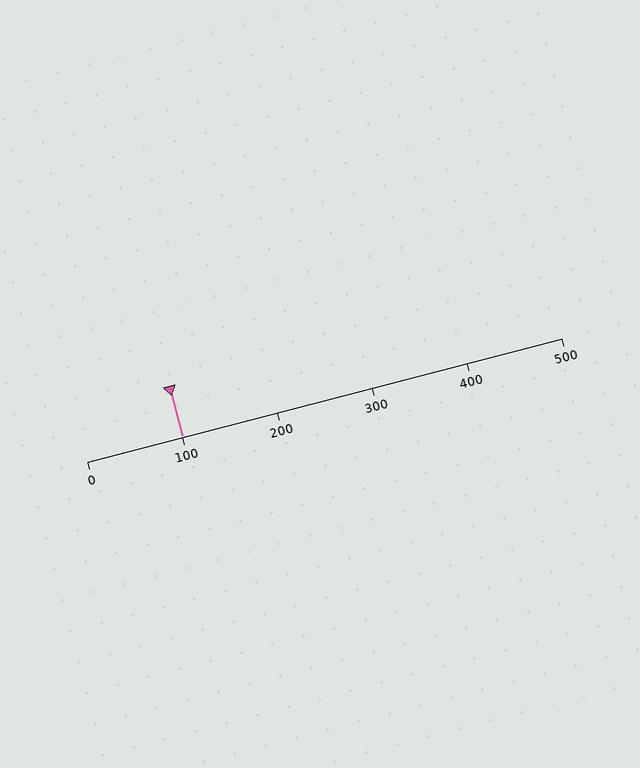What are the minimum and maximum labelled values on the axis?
The axis runs from 0 to 500.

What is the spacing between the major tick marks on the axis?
The major ticks are spaced 100 apart.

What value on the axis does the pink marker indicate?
The marker indicates approximately 100.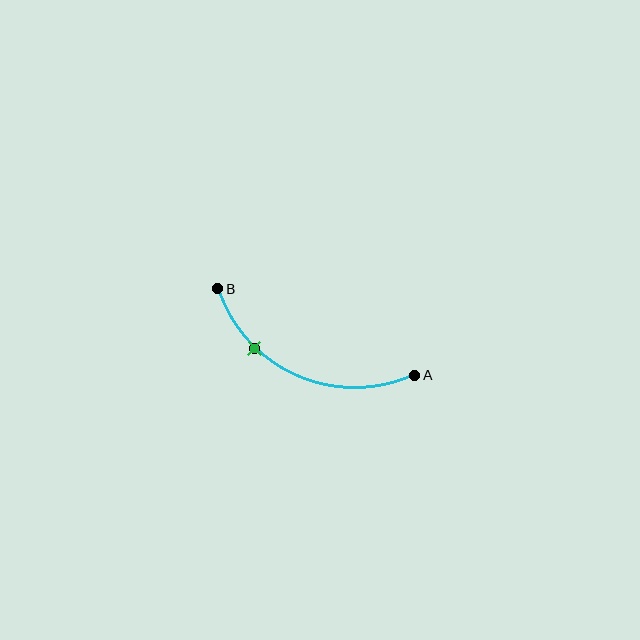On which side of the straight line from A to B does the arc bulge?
The arc bulges below the straight line connecting A and B.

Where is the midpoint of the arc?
The arc midpoint is the point on the curve farthest from the straight line joining A and B. It sits below that line.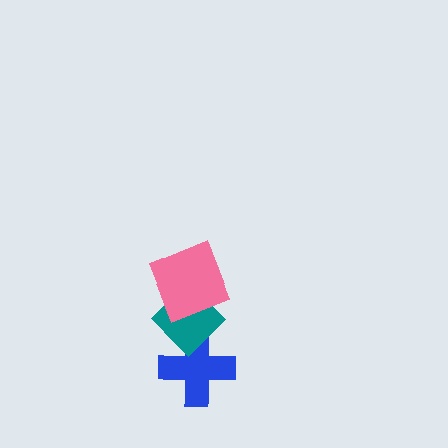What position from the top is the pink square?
The pink square is 1st from the top.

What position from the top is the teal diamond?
The teal diamond is 2nd from the top.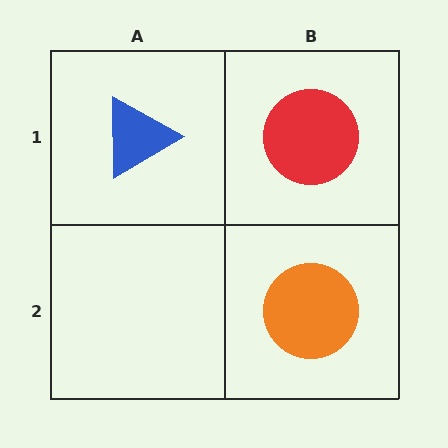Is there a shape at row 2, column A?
No, that cell is empty.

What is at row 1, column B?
A red circle.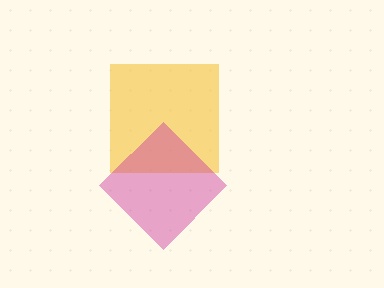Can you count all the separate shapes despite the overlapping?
Yes, there are 2 separate shapes.